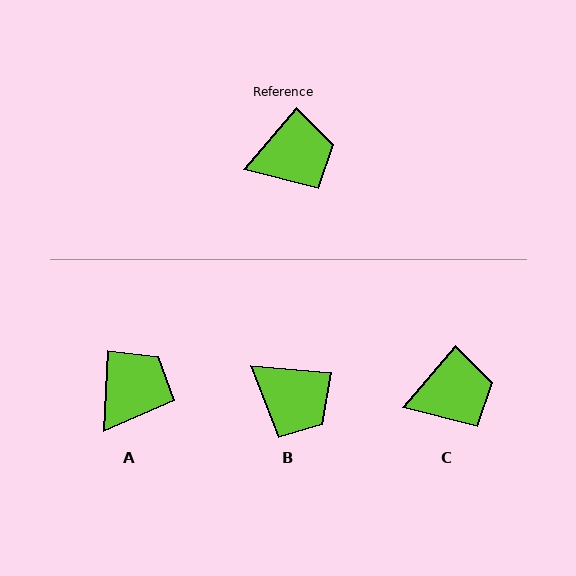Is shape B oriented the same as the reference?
No, it is off by about 55 degrees.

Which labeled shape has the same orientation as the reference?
C.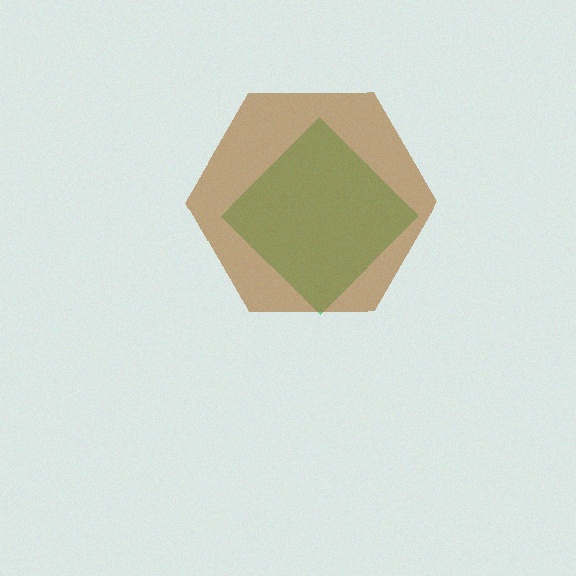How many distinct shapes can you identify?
There are 2 distinct shapes: a green diamond, a brown hexagon.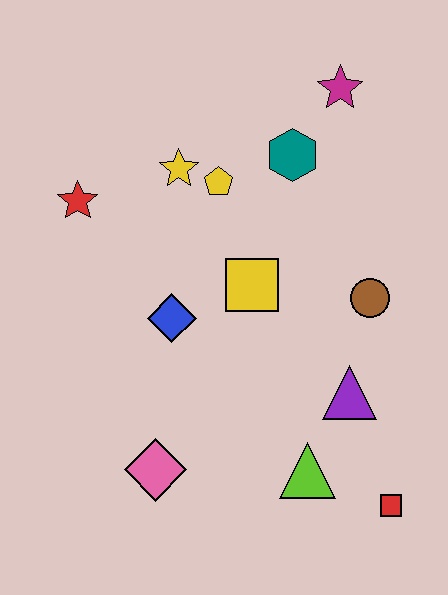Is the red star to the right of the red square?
No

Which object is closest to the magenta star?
The teal hexagon is closest to the magenta star.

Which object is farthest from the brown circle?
The red star is farthest from the brown circle.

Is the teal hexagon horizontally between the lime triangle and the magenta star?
No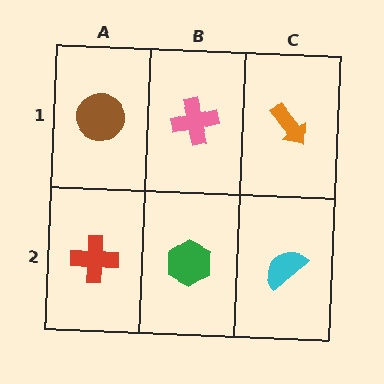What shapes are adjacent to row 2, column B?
A pink cross (row 1, column B), a red cross (row 2, column A), a cyan semicircle (row 2, column C).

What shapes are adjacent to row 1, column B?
A green hexagon (row 2, column B), a brown circle (row 1, column A), an orange arrow (row 1, column C).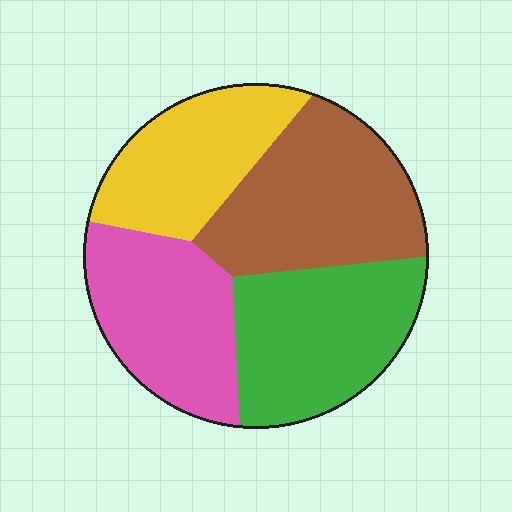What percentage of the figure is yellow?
Yellow covers around 20% of the figure.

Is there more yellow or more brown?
Brown.